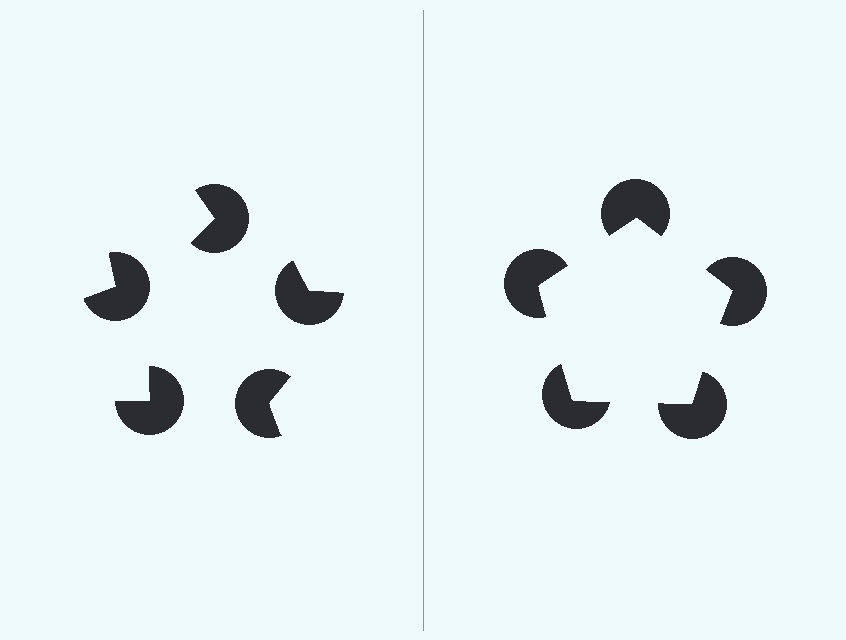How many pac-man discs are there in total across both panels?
10 — 5 on each side.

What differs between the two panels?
The pac-man discs are positioned identically on both sides; only the wedge orientations differ. On the right they align to a pentagon; on the left they are misaligned.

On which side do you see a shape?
An illusory pentagon appears on the right side. On the left side the wedge cuts are rotated, so no coherent shape forms.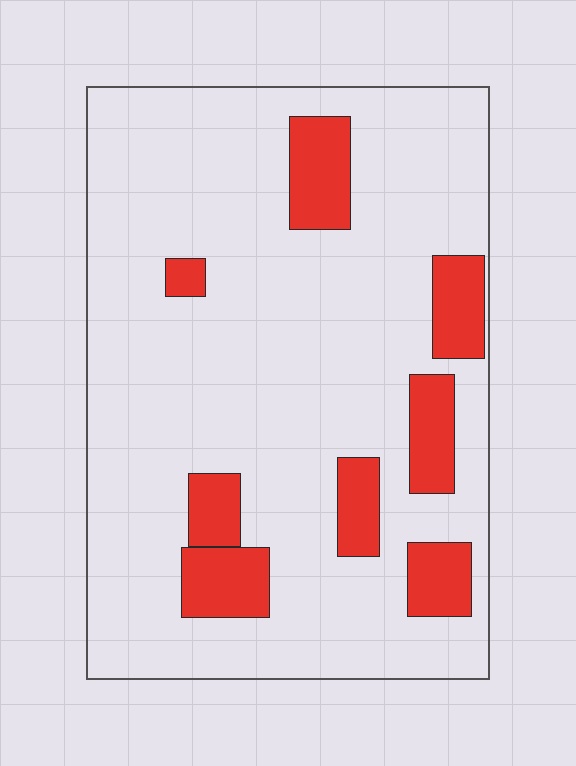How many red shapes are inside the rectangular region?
8.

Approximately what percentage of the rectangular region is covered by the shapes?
Approximately 15%.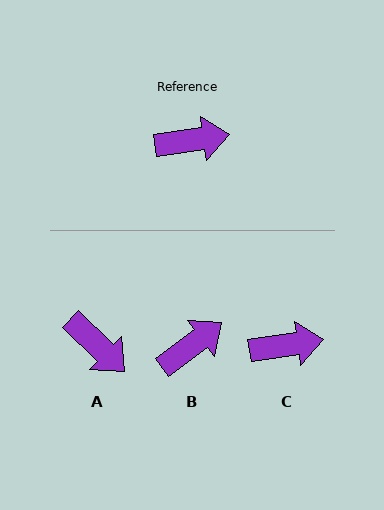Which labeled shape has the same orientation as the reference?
C.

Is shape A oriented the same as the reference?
No, it is off by about 52 degrees.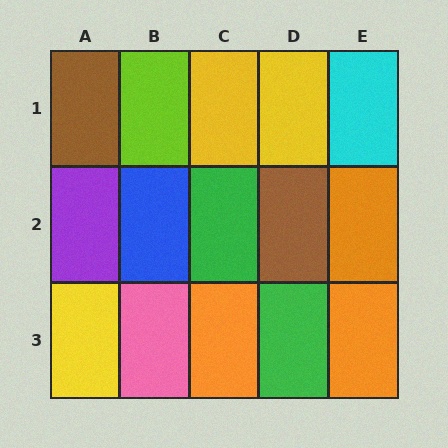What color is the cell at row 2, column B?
Blue.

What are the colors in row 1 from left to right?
Brown, lime, yellow, yellow, cyan.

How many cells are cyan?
1 cell is cyan.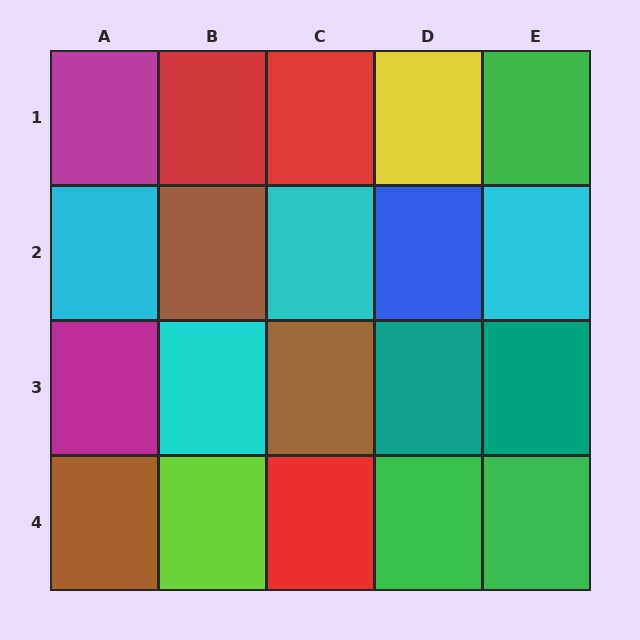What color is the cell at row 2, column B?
Brown.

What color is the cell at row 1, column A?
Magenta.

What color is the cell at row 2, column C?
Cyan.